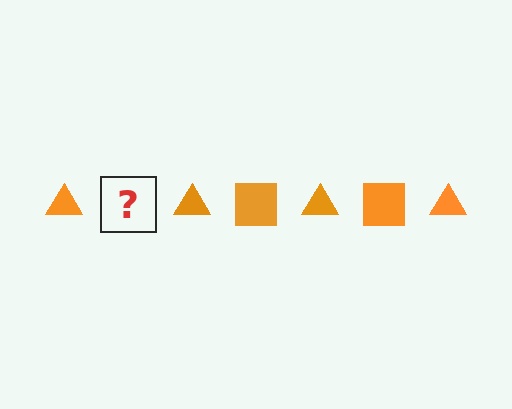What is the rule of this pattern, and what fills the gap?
The rule is that the pattern cycles through triangle, square shapes in orange. The gap should be filled with an orange square.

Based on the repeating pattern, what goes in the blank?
The blank should be an orange square.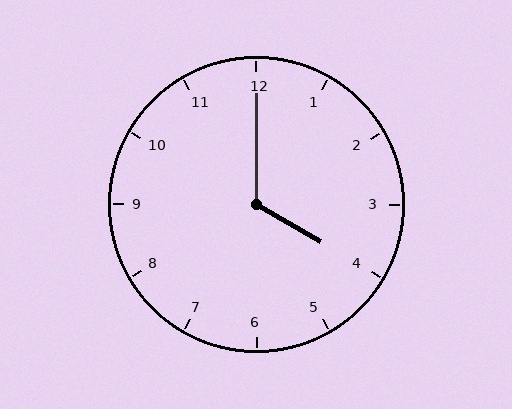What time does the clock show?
4:00.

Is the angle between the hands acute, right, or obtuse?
It is obtuse.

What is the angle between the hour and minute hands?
Approximately 120 degrees.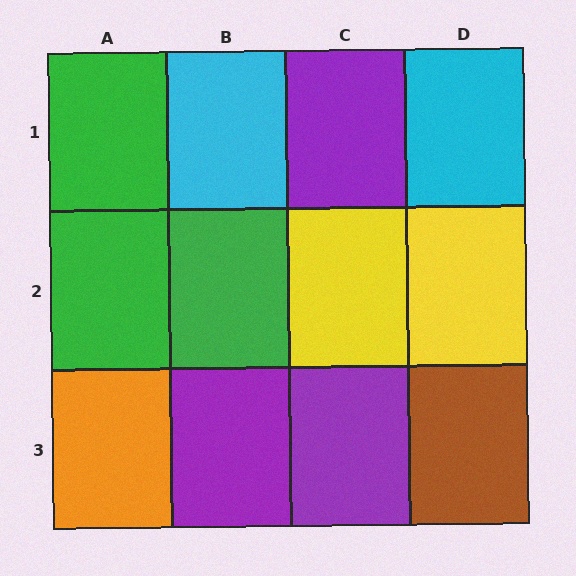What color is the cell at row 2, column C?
Yellow.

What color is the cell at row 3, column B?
Purple.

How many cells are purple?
3 cells are purple.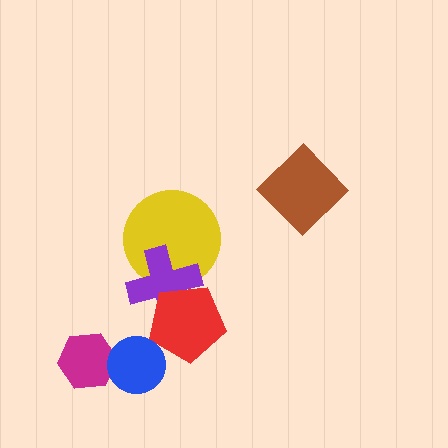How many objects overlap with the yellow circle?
1 object overlaps with the yellow circle.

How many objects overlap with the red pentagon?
1 object overlaps with the red pentagon.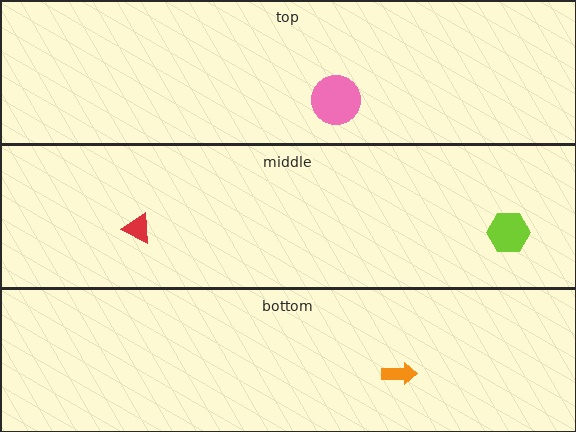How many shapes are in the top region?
1.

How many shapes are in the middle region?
2.